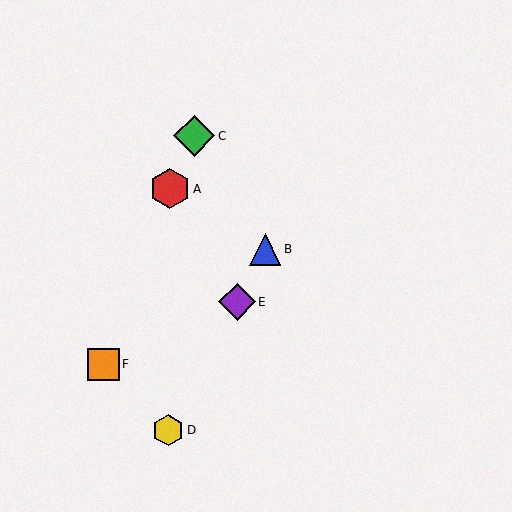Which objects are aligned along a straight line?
Objects B, D, E are aligned along a straight line.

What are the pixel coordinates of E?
Object E is at (237, 302).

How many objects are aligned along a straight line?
3 objects (B, D, E) are aligned along a straight line.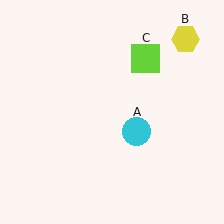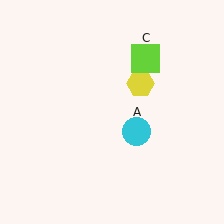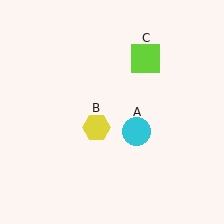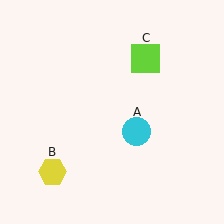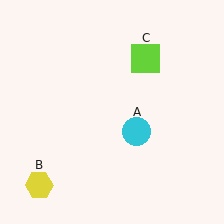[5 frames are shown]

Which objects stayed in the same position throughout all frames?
Cyan circle (object A) and lime square (object C) remained stationary.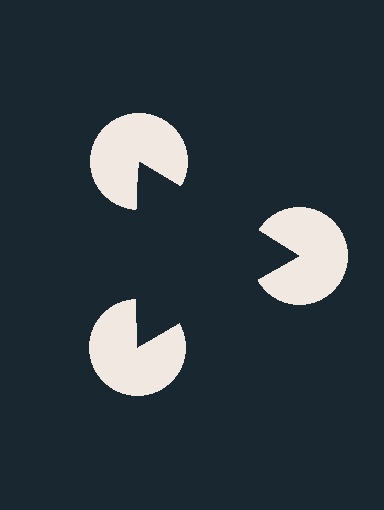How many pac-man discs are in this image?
There are 3 — one at each vertex of the illusory triangle.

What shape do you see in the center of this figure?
An illusory triangle — its edges are inferred from the aligned wedge cuts in the pac-man discs, not physically drawn.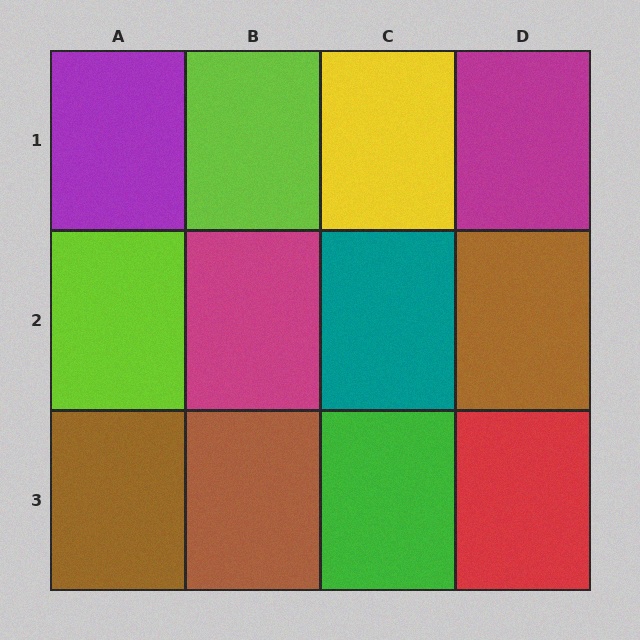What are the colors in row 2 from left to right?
Lime, magenta, teal, brown.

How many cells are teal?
1 cell is teal.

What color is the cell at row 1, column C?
Yellow.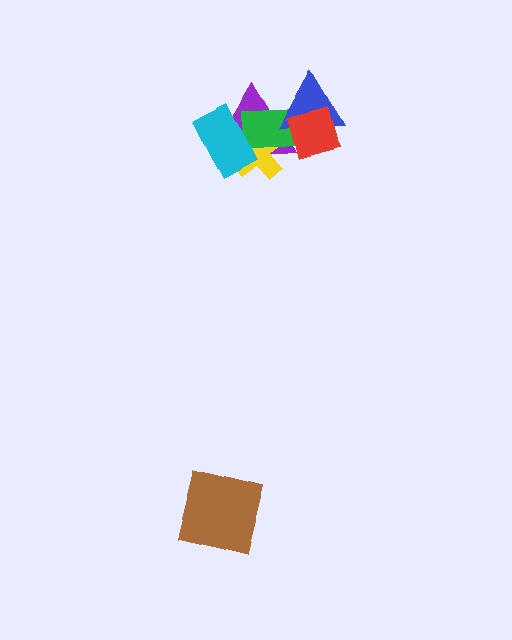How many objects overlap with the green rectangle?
5 objects overlap with the green rectangle.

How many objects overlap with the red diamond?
3 objects overlap with the red diamond.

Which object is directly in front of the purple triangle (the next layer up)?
The yellow cross is directly in front of the purple triangle.